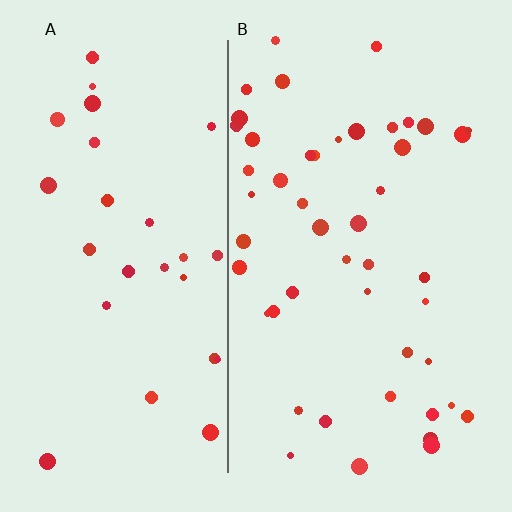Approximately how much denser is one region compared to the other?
Approximately 1.7× — region B over region A.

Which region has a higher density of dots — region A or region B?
B (the right).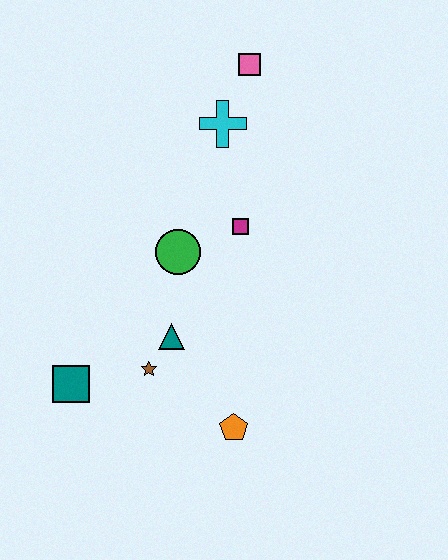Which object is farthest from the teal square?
The pink square is farthest from the teal square.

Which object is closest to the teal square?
The brown star is closest to the teal square.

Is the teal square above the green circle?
No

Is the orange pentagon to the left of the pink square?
Yes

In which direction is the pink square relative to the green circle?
The pink square is above the green circle.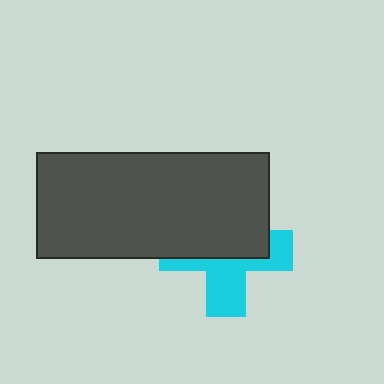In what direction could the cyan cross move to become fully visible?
The cyan cross could move down. That would shift it out from behind the dark gray rectangle entirely.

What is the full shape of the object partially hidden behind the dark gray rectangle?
The partially hidden object is a cyan cross.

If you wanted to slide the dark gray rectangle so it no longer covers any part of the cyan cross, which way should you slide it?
Slide it up — that is the most direct way to separate the two shapes.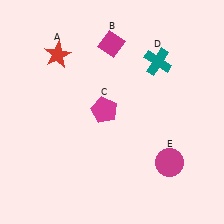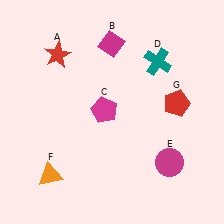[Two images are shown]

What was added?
An orange triangle (F), a red pentagon (G) were added in Image 2.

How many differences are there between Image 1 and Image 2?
There are 2 differences between the two images.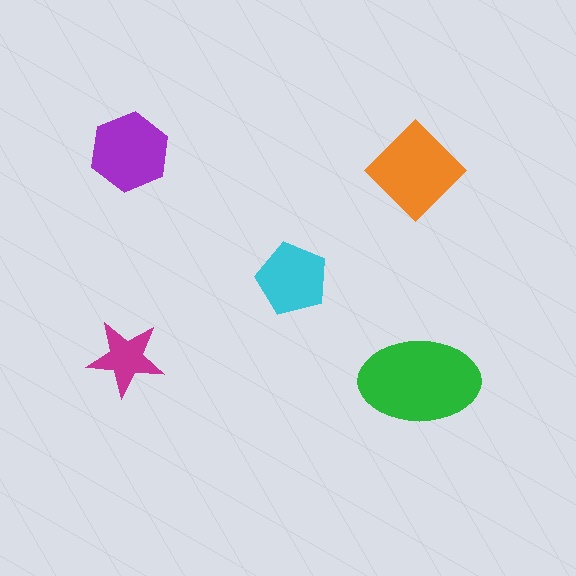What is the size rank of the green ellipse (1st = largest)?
1st.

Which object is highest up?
The purple hexagon is topmost.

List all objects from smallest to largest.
The magenta star, the cyan pentagon, the purple hexagon, the orange diamond, the green ellipse.